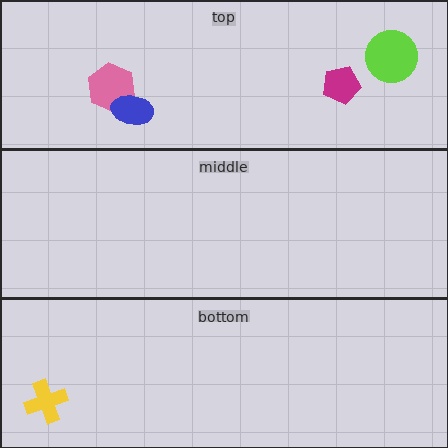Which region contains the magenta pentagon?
The top region.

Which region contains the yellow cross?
The bottom region.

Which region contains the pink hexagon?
The top region.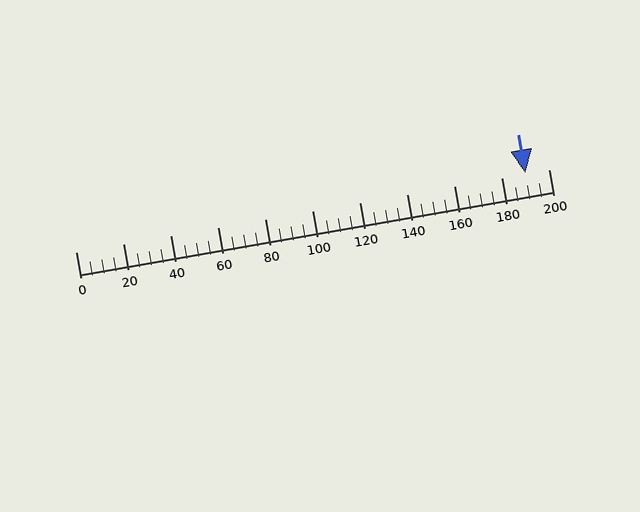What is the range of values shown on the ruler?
The ruler shows values from 0 to 200.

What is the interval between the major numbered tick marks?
The major tick marks are spaced 20 units apart.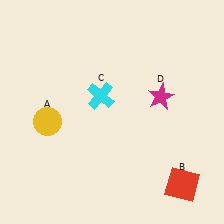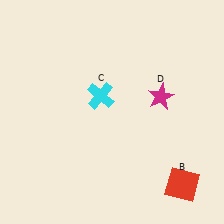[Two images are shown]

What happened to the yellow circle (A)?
The yellow circle (A) was removed in Image 2. It was in the bottom-left area of Image 1.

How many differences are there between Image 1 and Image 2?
There is 1 difference between the two images.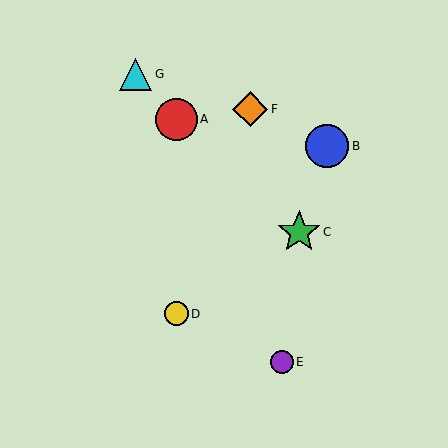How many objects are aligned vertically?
2 objects (A, D) are aligned vertically.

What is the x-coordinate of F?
Object F is at x≈250.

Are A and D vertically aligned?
Yes, both are at x≈176.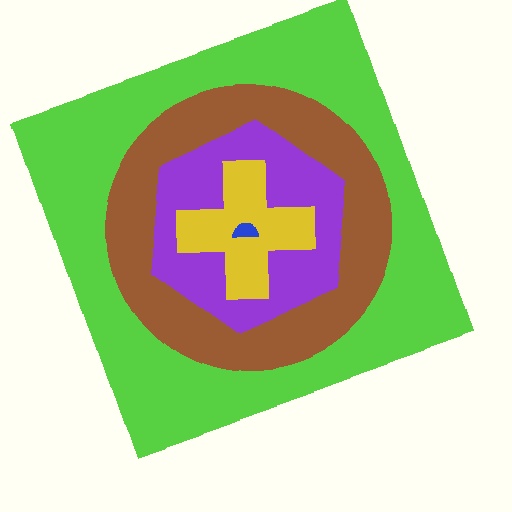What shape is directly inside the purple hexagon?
The yellow cross.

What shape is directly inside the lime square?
The brown circle.